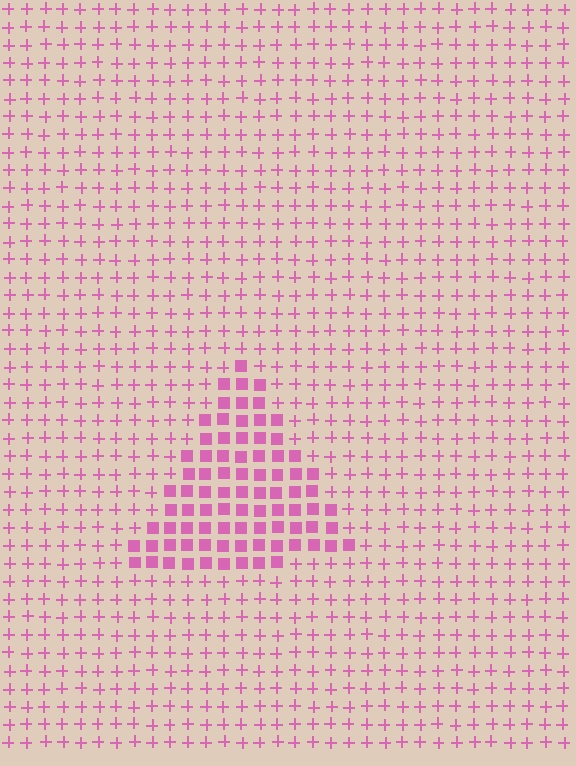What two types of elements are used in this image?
The image uses squares inside the triangle region and plus signs outside it.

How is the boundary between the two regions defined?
The boundary is defined by a change in element shape: squares inside vs. plus signs outside. All elements share the same color and spacing.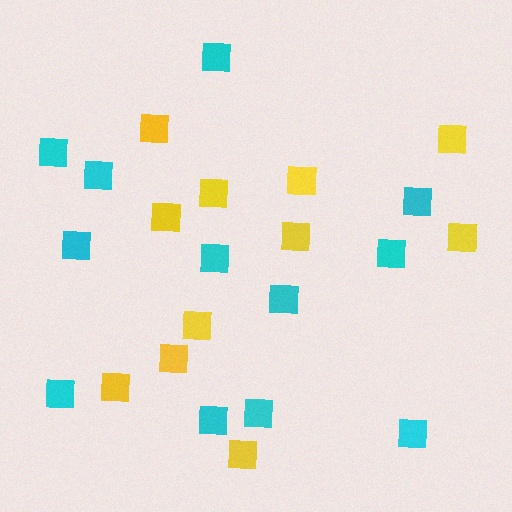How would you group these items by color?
There are 2 groups: one group of cyan squares (12) and one group of yellow squares (11).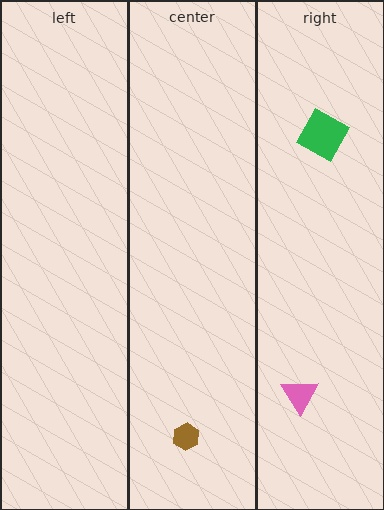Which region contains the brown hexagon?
The center region.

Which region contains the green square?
The right region.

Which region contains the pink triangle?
The right region.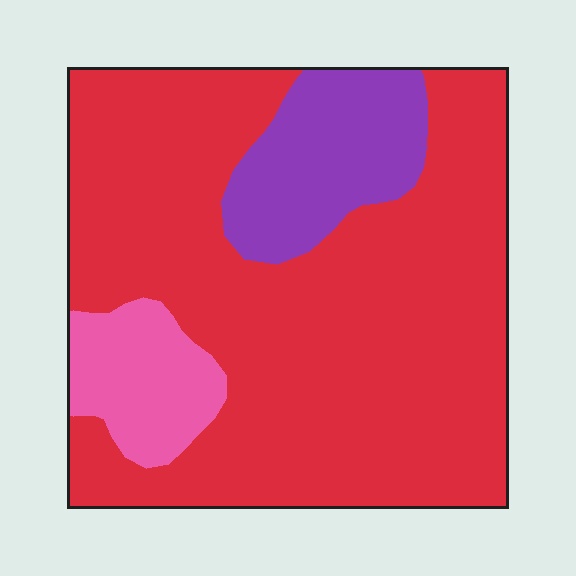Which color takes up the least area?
Pink, at roughly 10%.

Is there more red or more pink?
Red.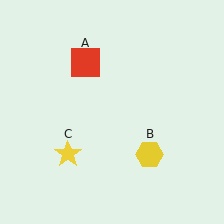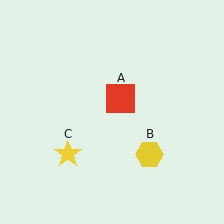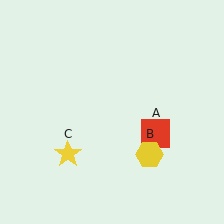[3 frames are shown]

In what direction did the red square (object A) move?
The red square (object A) moved down and to the right.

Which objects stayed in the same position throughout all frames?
Yellow hexagon (object B) and yellow star (object C) remained stationary.